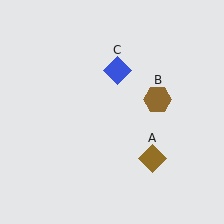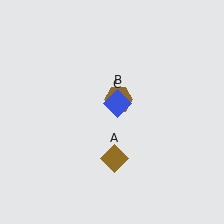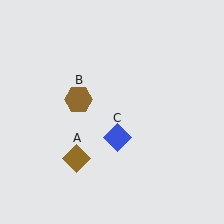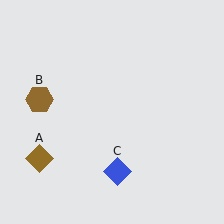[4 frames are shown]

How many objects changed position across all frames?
3 objects changed position: brown diamond (object A), brown hexagon (object B), blue diamond (object C).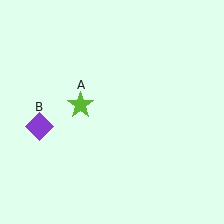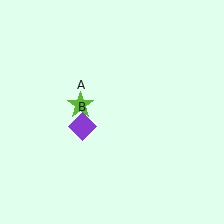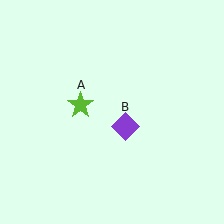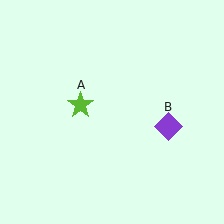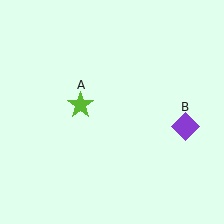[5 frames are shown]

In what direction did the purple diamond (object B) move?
The purple diamond (object B) moved right.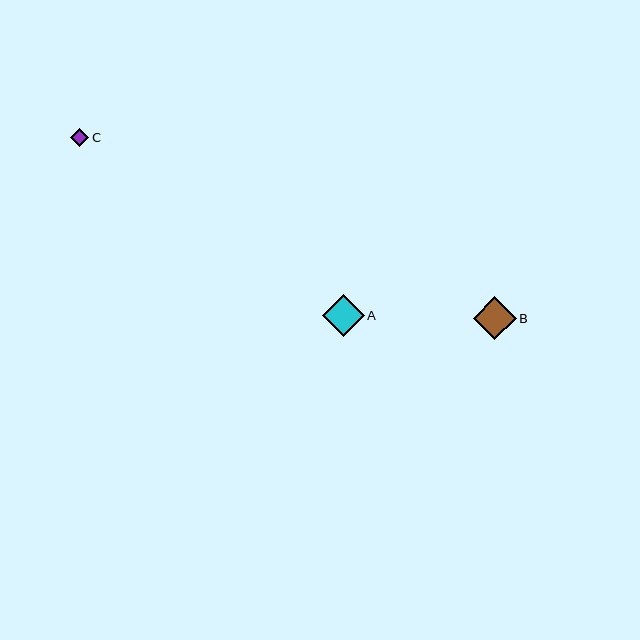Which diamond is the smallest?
Diamond C is the smallest with a size of approximately 18 pixels.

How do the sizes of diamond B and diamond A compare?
Diamond B and diamond A are approximately the same size.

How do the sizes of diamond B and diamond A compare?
Diamond B and diamond A are approximately the same size.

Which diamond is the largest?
Diamond B is the largest with a size of approximately 43 pixels.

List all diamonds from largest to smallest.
From largest to smallest: B, A, C.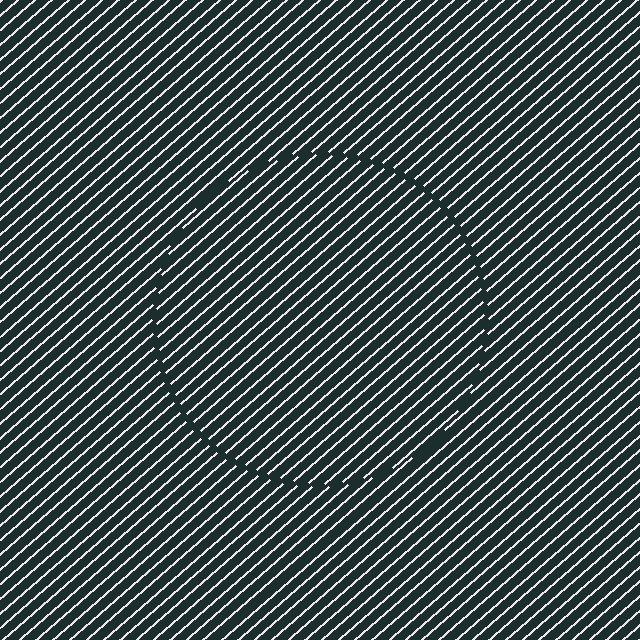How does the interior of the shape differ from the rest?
The interior of the shape contains the same grating, shifted by half a period — the contour is defined by the phase discontinuity where line-ends from the inner and outer gratings abut.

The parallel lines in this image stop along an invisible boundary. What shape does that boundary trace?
An illusory circle. The interior of the shape contains the same grating, shifted by half a period — the contour is defined by the phase discontinuity where line-ends from the inner and outer gratings abut.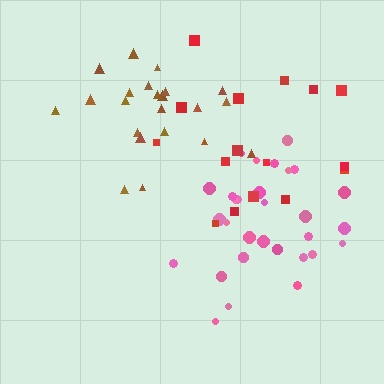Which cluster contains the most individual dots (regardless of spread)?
Pink (30).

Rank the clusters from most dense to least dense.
brown, pink, red.